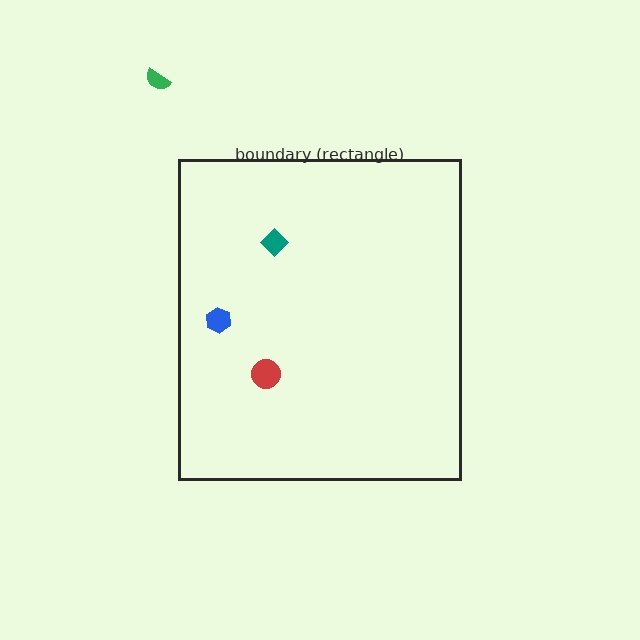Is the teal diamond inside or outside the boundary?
Inside.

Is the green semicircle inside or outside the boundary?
Outside.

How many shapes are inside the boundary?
3 inside, 1 outside.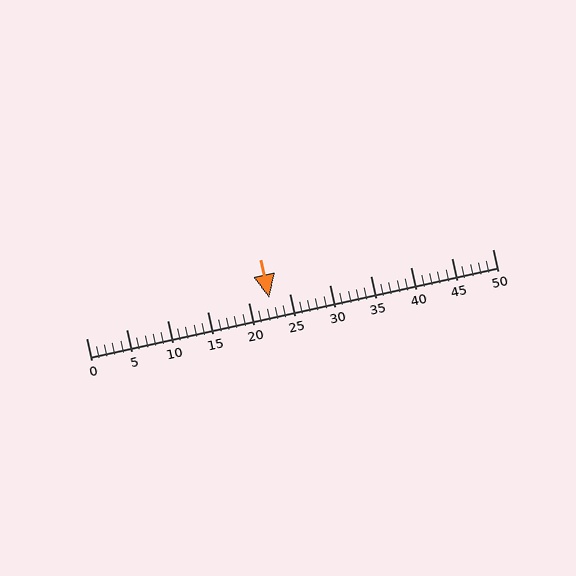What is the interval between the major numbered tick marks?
The major tick marks are spaced 5 units apart.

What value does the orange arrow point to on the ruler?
The orange arrow points to approximately 22.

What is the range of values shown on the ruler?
The ruler shows values from 0 to 50.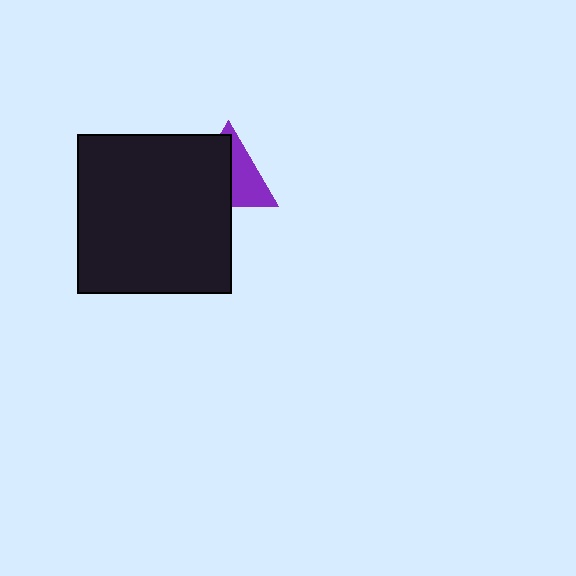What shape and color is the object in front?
The object in front is a black rectangle.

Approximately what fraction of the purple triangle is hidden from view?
Roughly 54% of the purple triangle is hidden behind the black rectangle.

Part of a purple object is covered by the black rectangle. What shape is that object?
It is a triangle.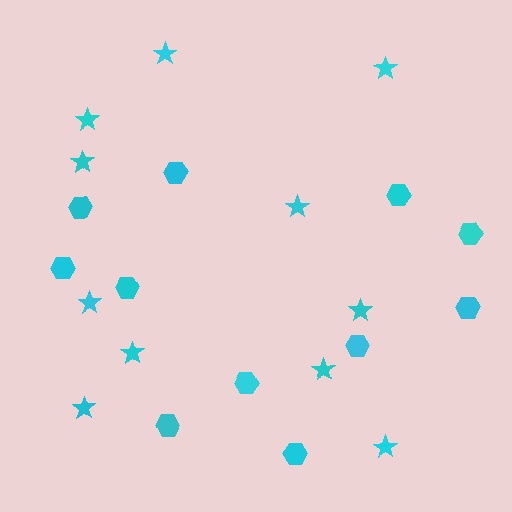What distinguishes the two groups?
There are 2 groups: one group of hexagons (11) and one group of stars (11).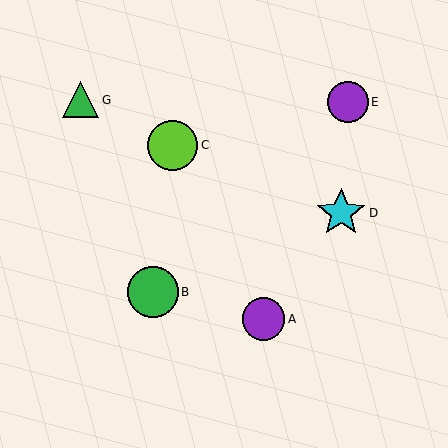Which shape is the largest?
The green circle (labeled B) is the largest.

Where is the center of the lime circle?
The center of the lime circle is at (173, 145).